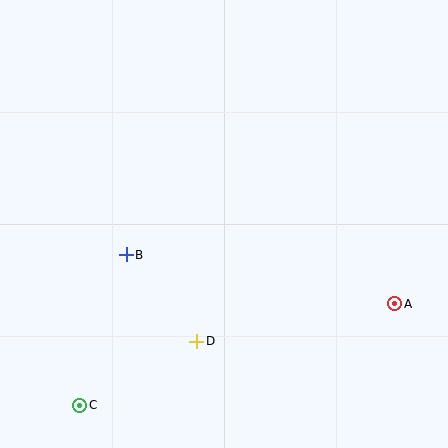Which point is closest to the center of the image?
Point B at (126, 255) is closest to the center.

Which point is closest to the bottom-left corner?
Point C is closest to the bottom-left corner.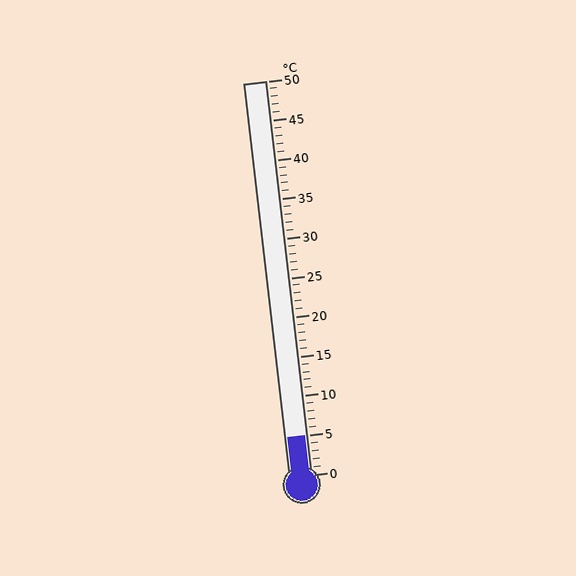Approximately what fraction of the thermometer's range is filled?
The thermometer is filled to approximately 10% of its range.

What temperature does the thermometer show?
The thermometer shows approximately 5°C.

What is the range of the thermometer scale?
The thermometer scale ranges from 0°C to 50°C.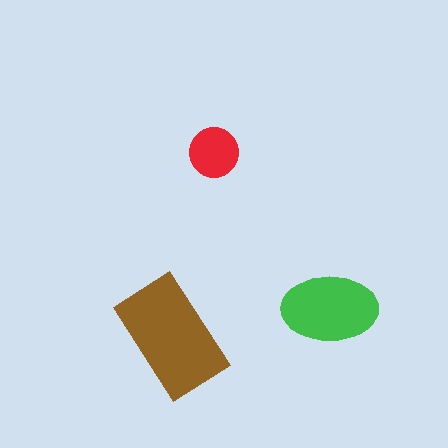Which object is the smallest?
The red circle.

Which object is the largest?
The brown rectangle.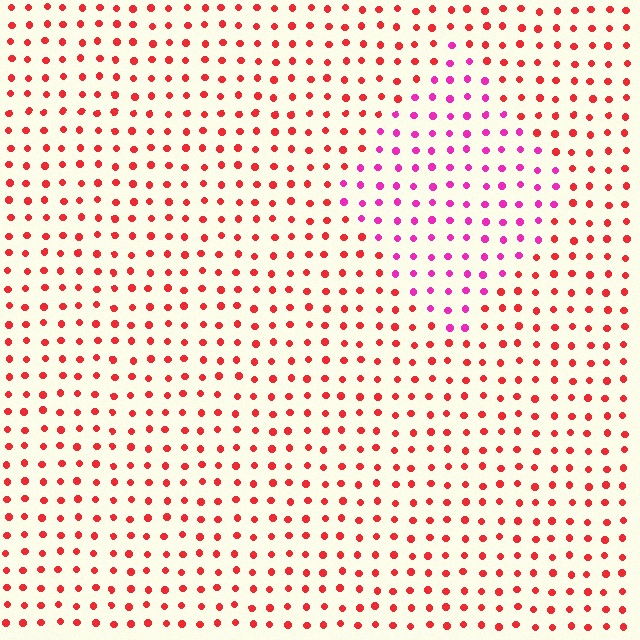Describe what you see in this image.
The image is filled with small red elements in a uniform arrangement. A diamond-shaped region is visible where the elements are tinted to a slightly different hue, forming a subtle color boundary.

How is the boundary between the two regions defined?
The boundary is defined purely by a slight shift in hue (about 42 degrees). Spacing, size, and orientation are identical on both sides.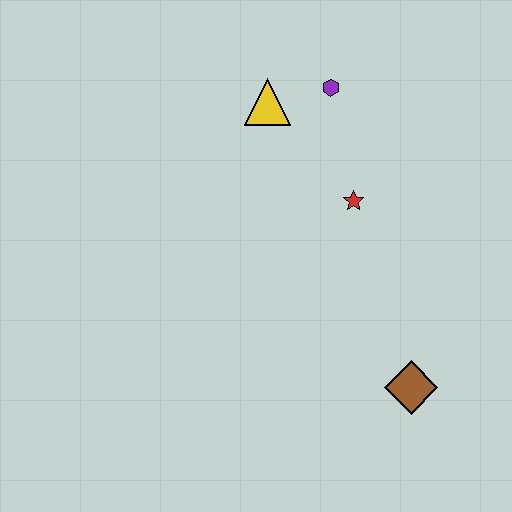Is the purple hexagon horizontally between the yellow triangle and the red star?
Yes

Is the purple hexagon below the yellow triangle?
No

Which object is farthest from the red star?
The brown diamond is farthest from the red star.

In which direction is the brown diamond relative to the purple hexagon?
The brown diamond is below the purple hexagon.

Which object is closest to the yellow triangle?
The purple hexagon is closest to the yellow triangle.